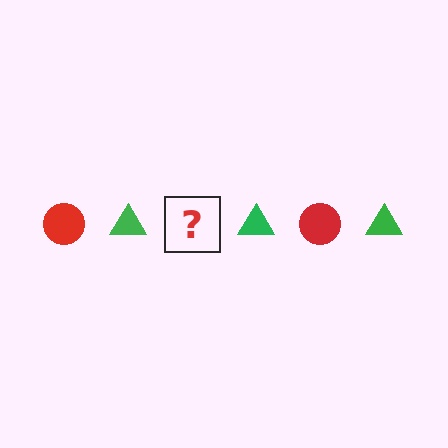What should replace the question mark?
The question mark should be replaced with a red circle.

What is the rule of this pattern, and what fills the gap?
The rule is that the pattern alternates between red circle and green triangle. The gap should be filled with a red circle.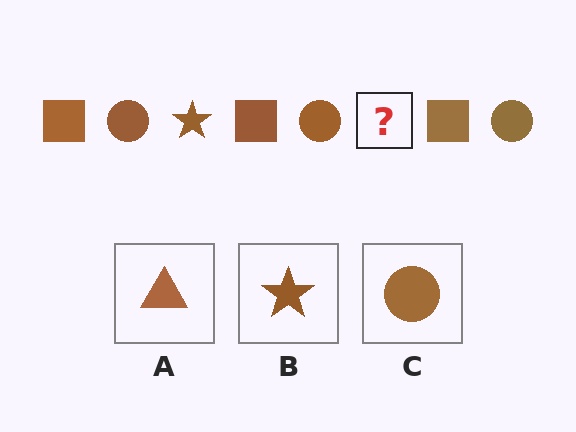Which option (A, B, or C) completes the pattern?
B.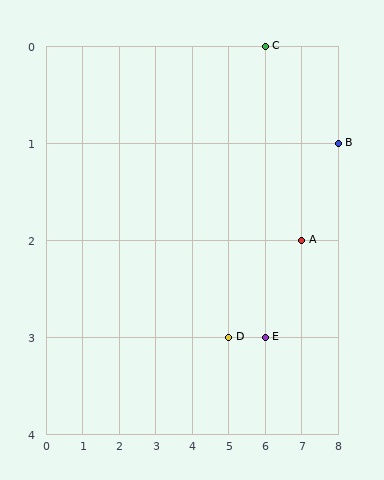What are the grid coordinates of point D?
Point D is at grid coordinates (5, 3).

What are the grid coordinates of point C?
Point C is at grid coordinates (6, 0).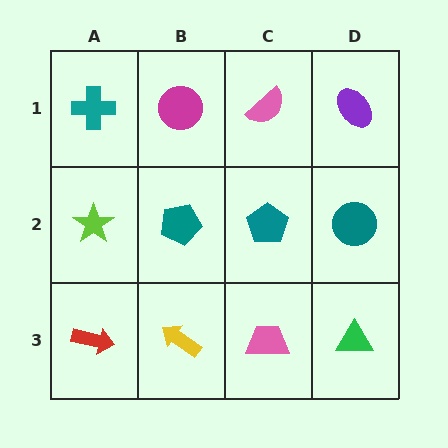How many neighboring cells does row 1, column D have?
2.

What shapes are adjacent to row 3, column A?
A lime star (row 2, column A), a yellow arrow (row 3, column B).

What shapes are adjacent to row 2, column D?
A purple ellipse (row 1, column D), a green triangle (row 3, column D), a teal pentagon (row 2, column C).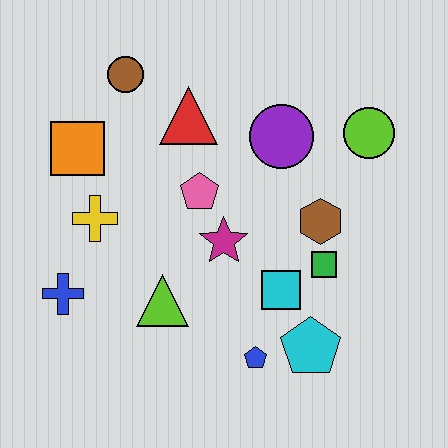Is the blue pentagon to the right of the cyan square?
No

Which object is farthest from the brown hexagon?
The blue cross is farthest from the brown hexagon.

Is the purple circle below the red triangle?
Yes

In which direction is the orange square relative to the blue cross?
The orange square is above the blue cross.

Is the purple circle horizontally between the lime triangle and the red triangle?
No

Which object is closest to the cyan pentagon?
The blue pentagon is closest to the cyan pentagon.